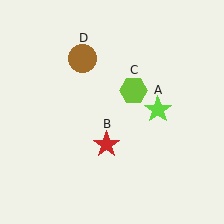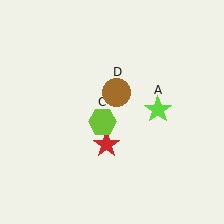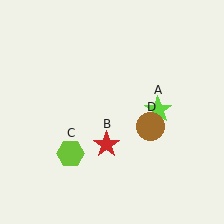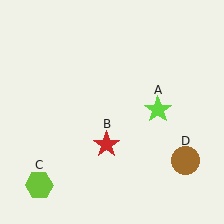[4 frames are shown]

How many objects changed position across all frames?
2 objects changed position: lime hexagon (object C), brown circle (object D).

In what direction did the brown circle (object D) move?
The brown circle (object D) moved down and to the right.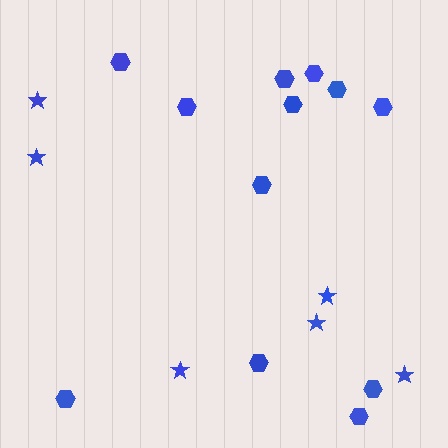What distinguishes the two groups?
There are 2 groups: one group of stars (6) and one group of hexagons (12).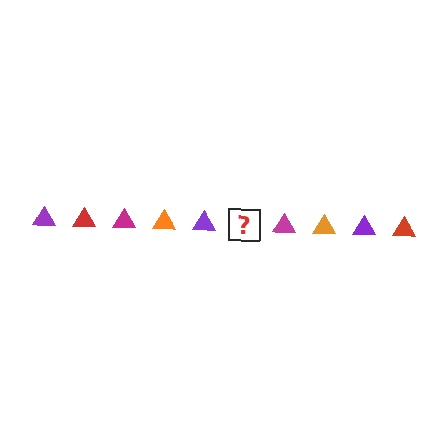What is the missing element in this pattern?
The missing element is a red triangle.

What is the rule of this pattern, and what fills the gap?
The rule is that the pattern cycles through purple, red, magenta, orange triangles. The gap should be filled with a red triangle.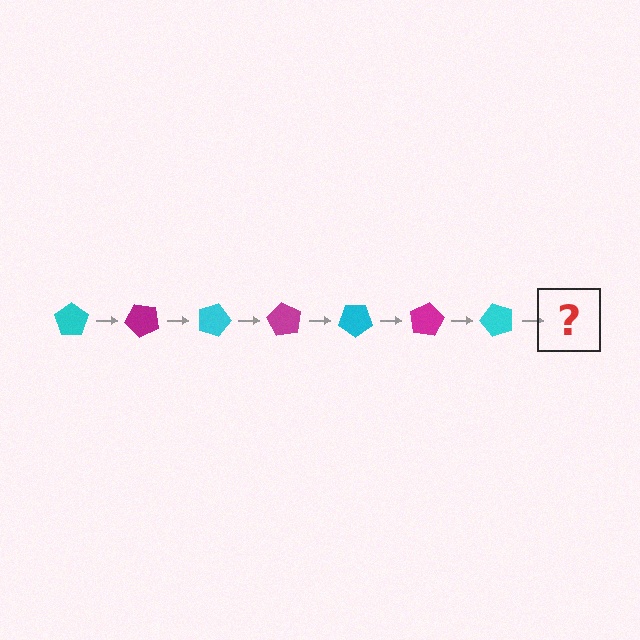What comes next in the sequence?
The next element should be a magenta pentagon, rotated 315 degrees from the start.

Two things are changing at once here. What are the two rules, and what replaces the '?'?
The two rules are that it rotates 45 degrees each step and the color cycles through cyan and magenta. The '?' should be a magenta pentagon, rotated 315 degrees from the start.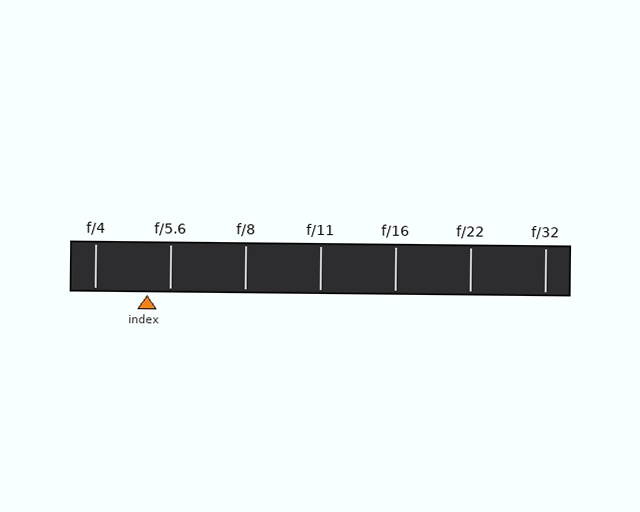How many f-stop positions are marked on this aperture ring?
There are 7 f-stop positions marked.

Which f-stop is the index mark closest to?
The index mark is closest to f/5.6.